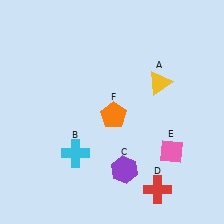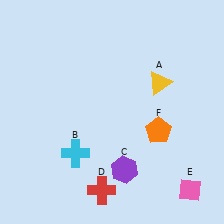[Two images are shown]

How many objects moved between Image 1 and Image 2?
3 objects moved between the two images.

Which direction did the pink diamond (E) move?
The pink diamond (E) moved down.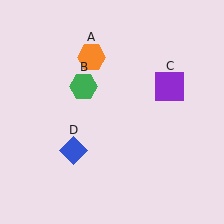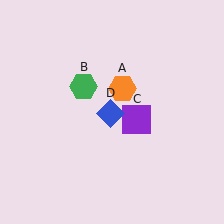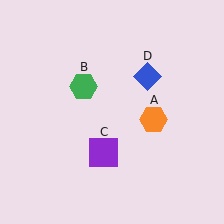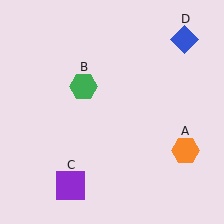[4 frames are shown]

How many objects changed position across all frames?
3 objects changed position: orange hexagon (object A), purple square (object C), blue diamond (object D).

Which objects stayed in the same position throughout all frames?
Green hexagon (object B) remained stationary.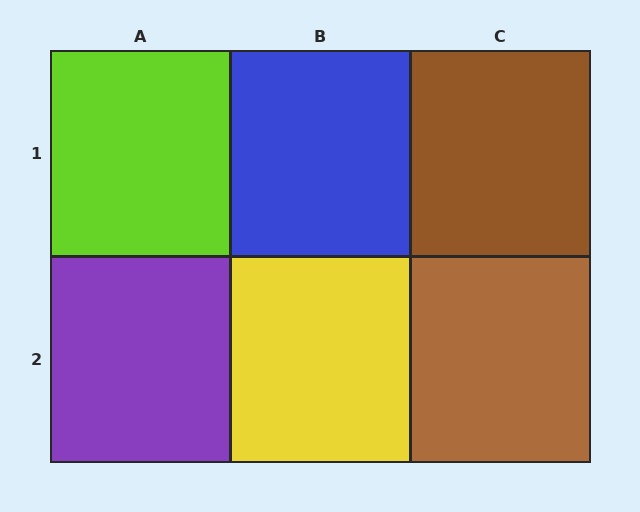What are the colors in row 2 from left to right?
Purple, yellow, brown.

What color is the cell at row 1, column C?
Brown.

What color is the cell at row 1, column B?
Blue.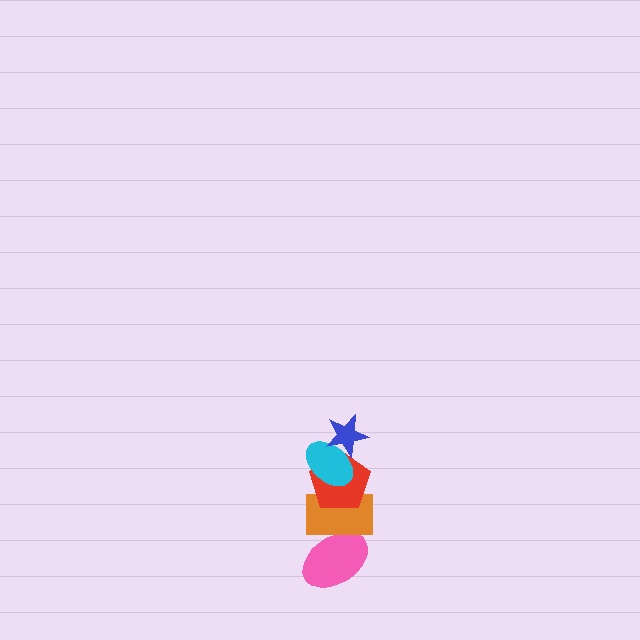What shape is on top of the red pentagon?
The cyan ellipse is on top of the red pentagon.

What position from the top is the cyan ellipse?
The cyan ellipse is 2nd from the top.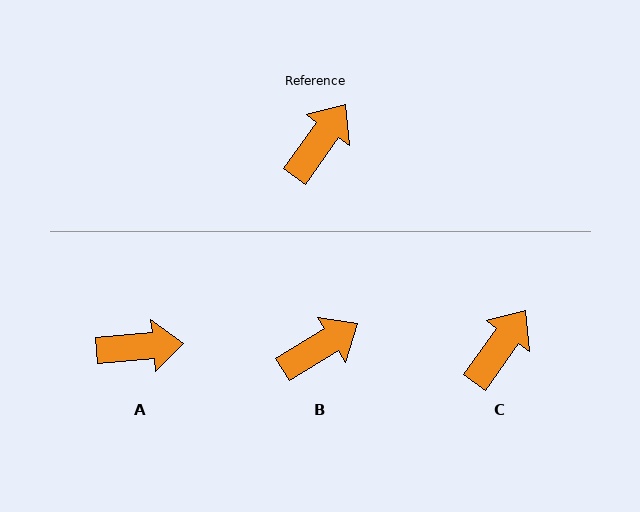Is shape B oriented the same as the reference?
No, it is off by about 23 degrees.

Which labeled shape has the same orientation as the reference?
C.